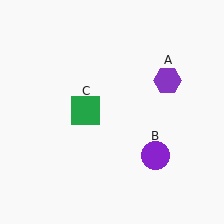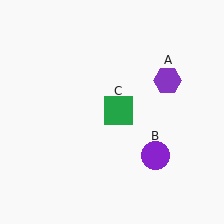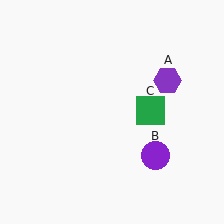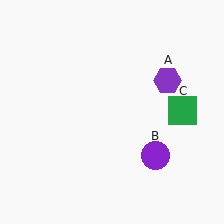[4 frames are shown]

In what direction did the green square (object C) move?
The green square (object C) moved right.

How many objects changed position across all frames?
1 object changed position: green square (object C).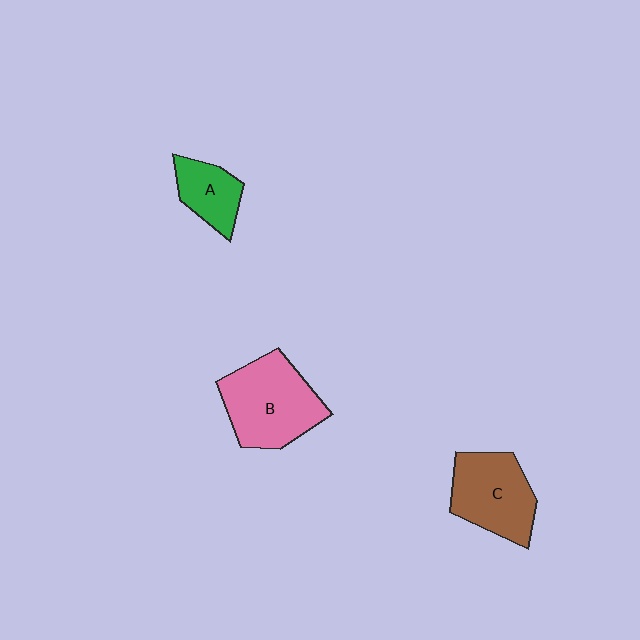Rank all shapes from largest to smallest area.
From largest to smallest: B (pink), C (brown), A (green).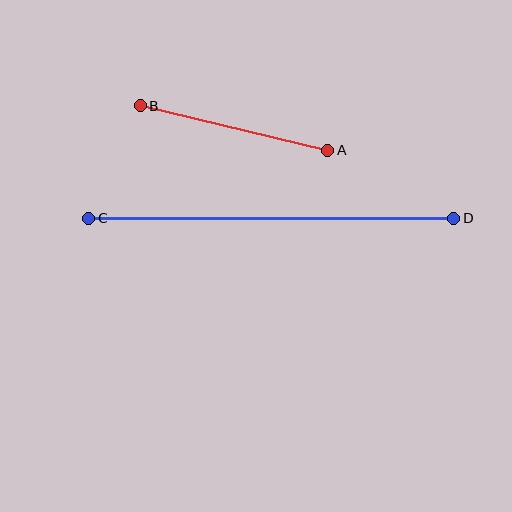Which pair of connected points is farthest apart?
Points C and D are farthest apart.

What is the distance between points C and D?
The distance is approximately 365 pixels.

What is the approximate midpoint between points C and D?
The midpoint is at approximately (271, 218) pixels.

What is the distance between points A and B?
The distance is approximately 193 pixels.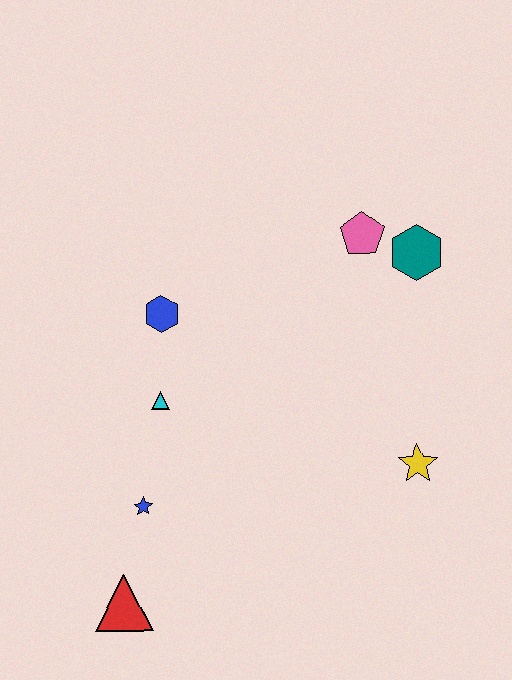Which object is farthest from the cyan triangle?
The teal hexagon is farthest from the cyan triangle.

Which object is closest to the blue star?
The red triangle is closest to the blue star.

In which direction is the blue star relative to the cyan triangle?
The blue star is below the cyan triangle.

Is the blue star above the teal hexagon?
No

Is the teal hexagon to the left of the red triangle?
No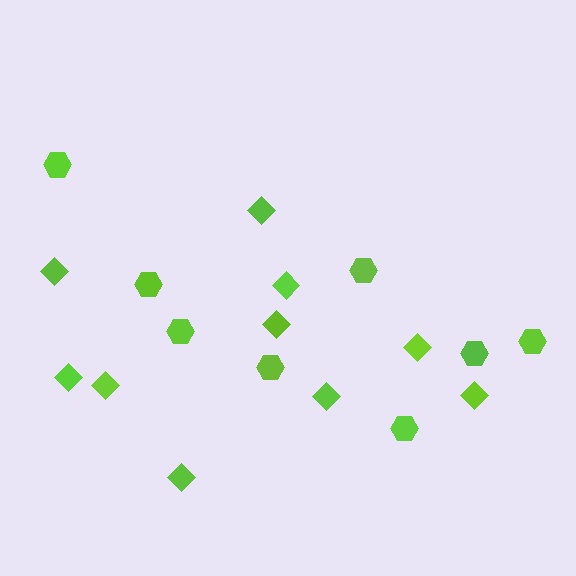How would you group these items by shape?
There are 2 groups: one group of diamonds (10) and one group of hexagons (8).